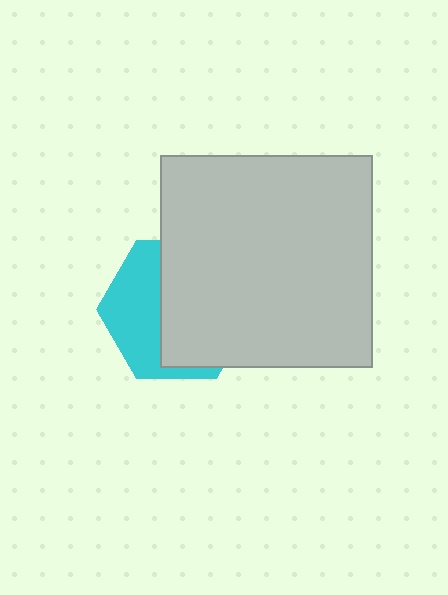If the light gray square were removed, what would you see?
You would see the complete cyan hexagon.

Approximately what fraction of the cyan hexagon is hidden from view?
Roughly 60% of the cyan hexagon is hidden behind the light gray square.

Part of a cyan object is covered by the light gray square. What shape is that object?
It is a hexagon.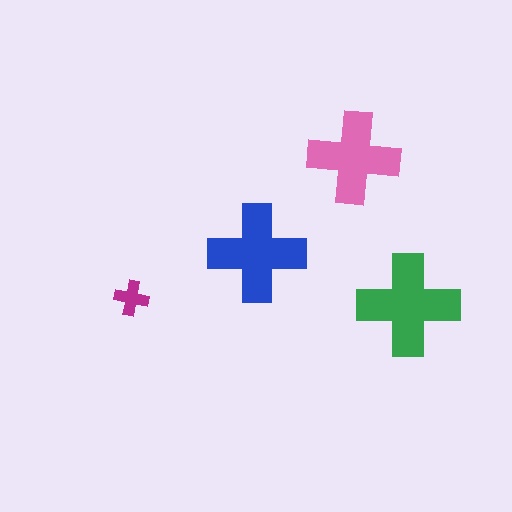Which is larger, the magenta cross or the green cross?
The green one.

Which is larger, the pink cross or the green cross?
The green one.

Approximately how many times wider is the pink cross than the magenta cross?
About 2.5 times wider.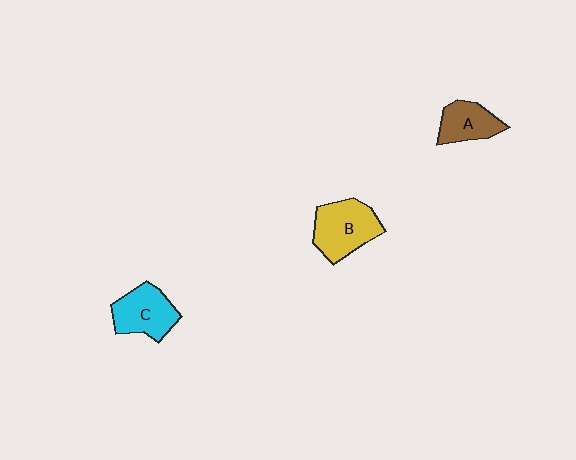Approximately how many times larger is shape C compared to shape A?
Approximately 1.3 times.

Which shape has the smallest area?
Shape A (brown).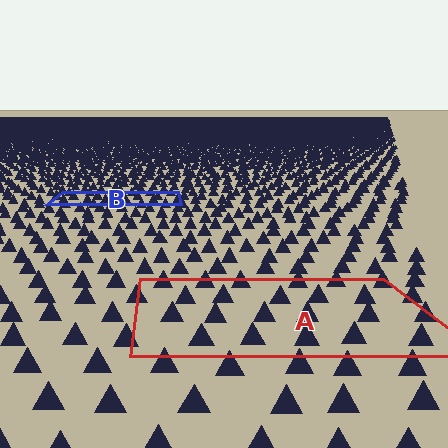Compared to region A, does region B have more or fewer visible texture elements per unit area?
Region B has more texture elements per unit area — they are packed more densely because it is farther away.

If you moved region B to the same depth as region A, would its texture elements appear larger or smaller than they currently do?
They would appear larger. At a closer depth, the same texture elements are projected at a bigger on-screen size.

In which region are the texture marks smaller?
The texture marks are smaller in region B, because it is farther away.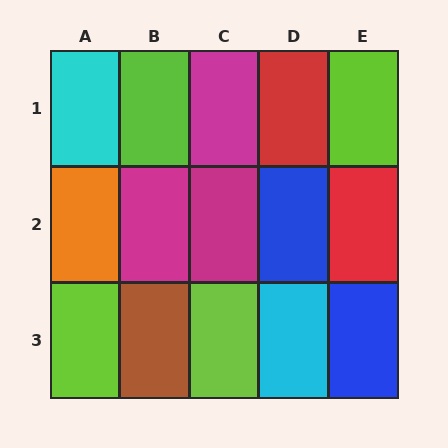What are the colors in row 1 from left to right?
Cyan, lime, magenta, red, lime.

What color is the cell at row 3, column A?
Lime.